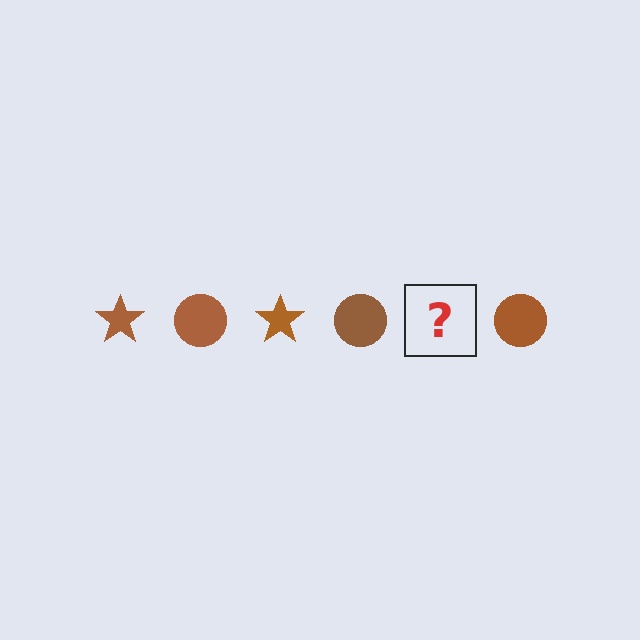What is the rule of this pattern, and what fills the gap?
The rule is that the pattern cycles through star, circle shapes in brown. The gap should be filled with a brown star.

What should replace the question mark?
The question mark should be replaced with a brown star.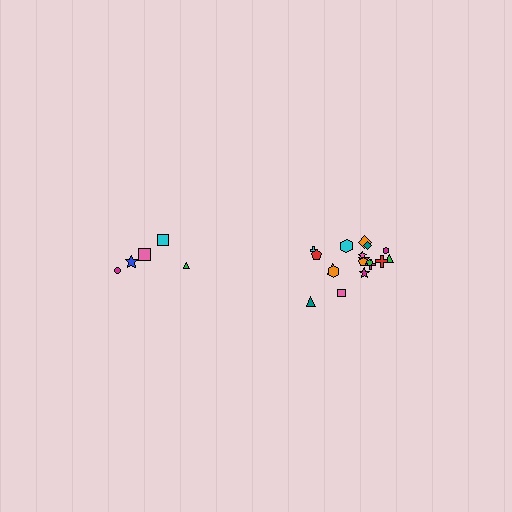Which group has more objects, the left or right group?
The right group.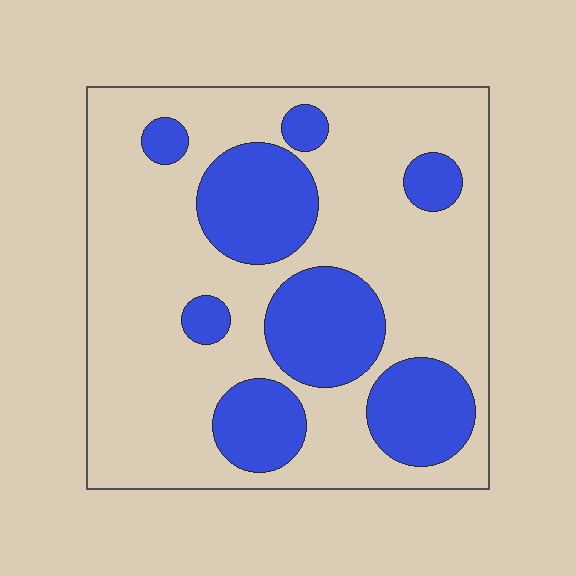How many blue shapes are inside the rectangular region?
8.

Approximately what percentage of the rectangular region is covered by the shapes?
Approximately 30%.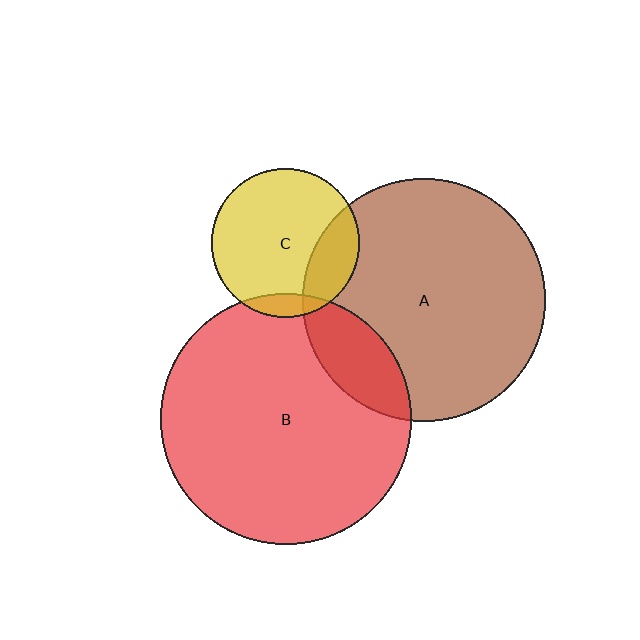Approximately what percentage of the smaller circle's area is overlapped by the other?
Approximately 15%.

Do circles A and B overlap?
Yes.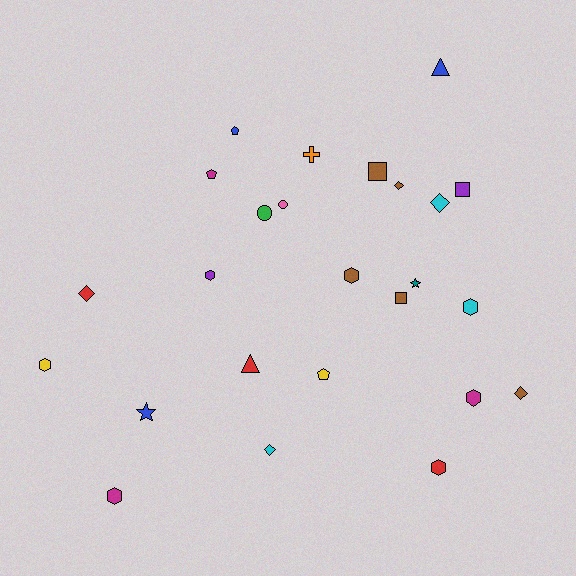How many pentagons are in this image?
There are 3 pentagons.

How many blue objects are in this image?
There are 3 blue objects.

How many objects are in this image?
There are 25 objects.